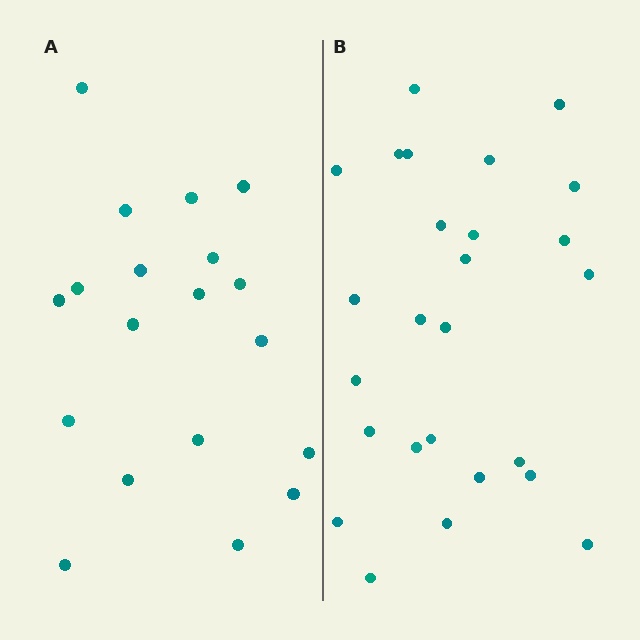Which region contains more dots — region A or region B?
Region B (the right region) has more dots.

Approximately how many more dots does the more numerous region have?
Region B has roughly 8 or so more dots than region A.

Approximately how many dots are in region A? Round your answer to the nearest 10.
About 20 dots. (The exact count is 19, which rounds to 20.)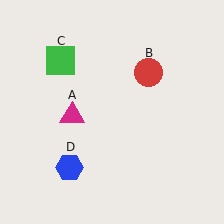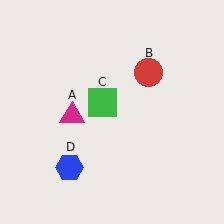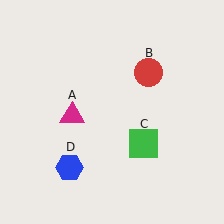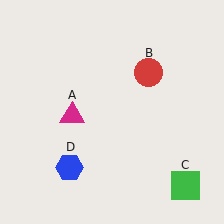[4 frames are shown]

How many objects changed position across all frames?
1 object changed position: green square (object C).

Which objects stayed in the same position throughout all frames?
Magenta triangle (object A) and red circle (object B) and blue hexagon (object D) remained stationary.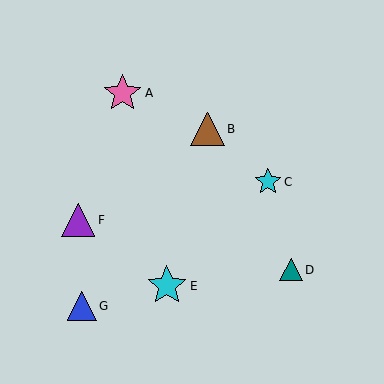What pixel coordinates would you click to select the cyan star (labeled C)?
Click at (268, 182) to select the cyan star C.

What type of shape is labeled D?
Shape D is a teal triangle.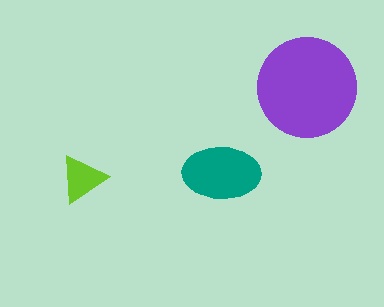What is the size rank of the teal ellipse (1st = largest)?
2nd.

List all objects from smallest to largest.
The lime triangle, the teal ellipse, the purple circle.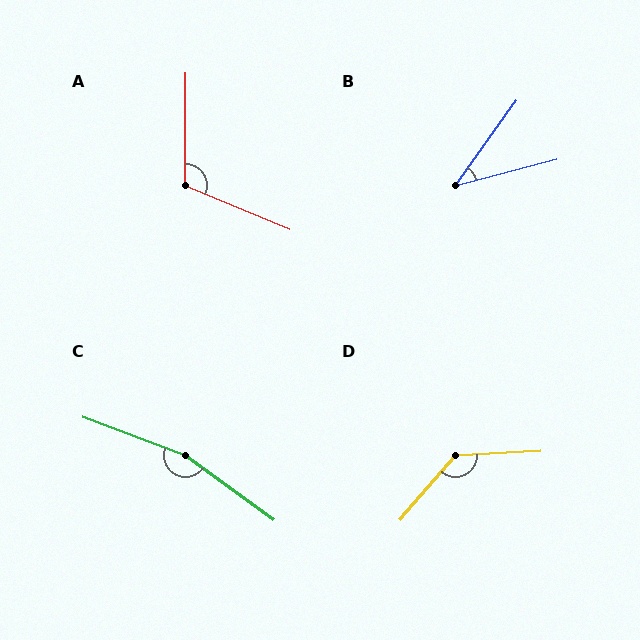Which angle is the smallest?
B, at approximately 40 degrees.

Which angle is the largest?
C, at approximately 164 degrees.